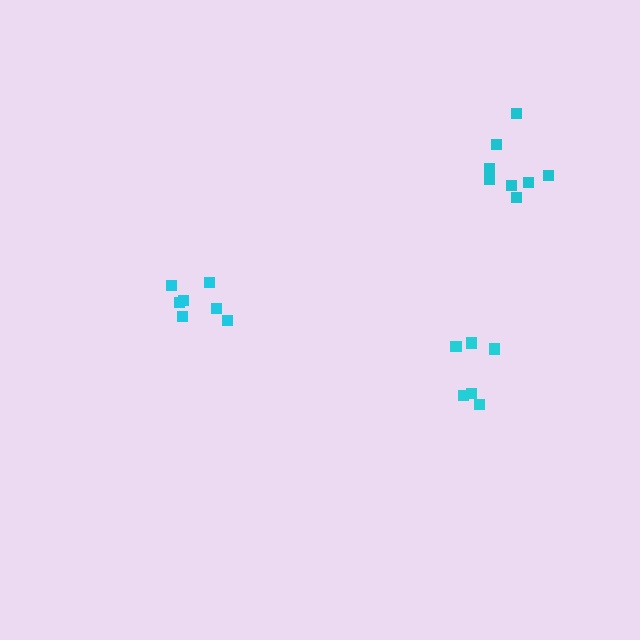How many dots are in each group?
Group 1: 8 dots, Group 2: 7 dots, Group 3: 6 dots (21 total).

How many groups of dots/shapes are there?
There are 3 groups.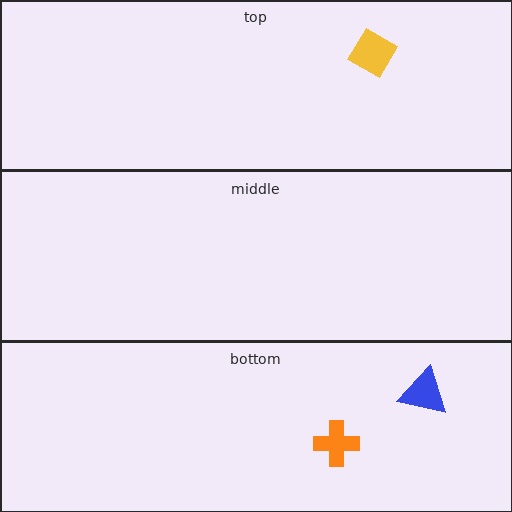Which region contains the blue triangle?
The bottom region.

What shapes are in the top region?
The yellow diamond.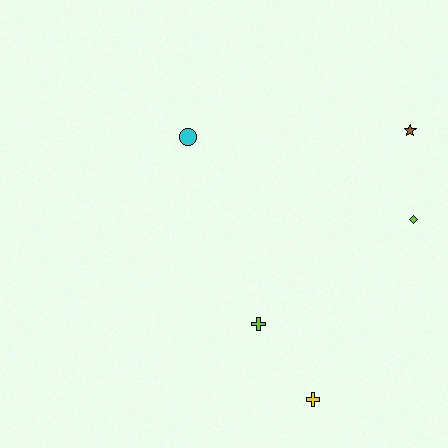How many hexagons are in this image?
There are no hexagons.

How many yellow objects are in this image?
There is 1 yellow object.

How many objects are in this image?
There are 5 objects.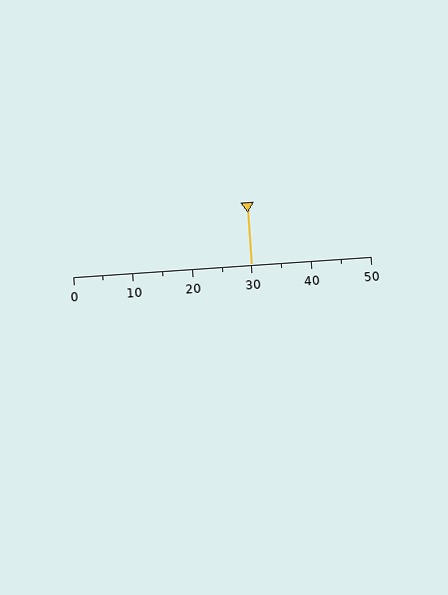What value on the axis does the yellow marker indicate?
The marker indicates approximately 30.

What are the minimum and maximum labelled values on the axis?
The axis runs from 0 to 50.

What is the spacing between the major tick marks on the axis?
The major ticks are spaced 10 apart.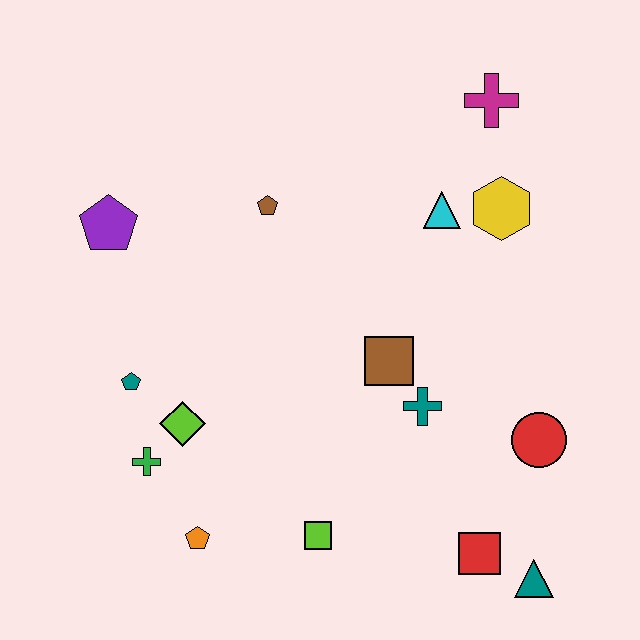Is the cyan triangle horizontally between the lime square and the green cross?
No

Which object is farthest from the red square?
The purple pentagon is farthest from the red square.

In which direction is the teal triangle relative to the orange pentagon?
The teal triangle is to the right of the orange pentagon.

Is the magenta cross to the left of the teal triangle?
Yes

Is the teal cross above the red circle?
Yes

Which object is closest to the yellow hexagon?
The cyan triangle is closest to the yellow hexagon.